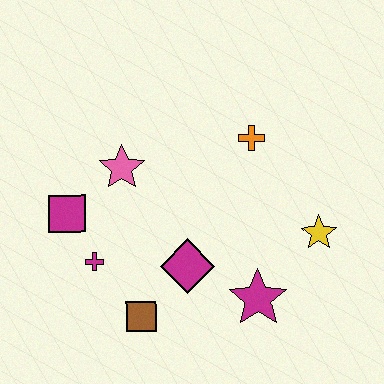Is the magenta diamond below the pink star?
Yes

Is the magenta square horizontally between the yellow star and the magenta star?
No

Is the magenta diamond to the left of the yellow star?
Yes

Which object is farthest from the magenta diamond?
The orange cross is farthest from the magenta diamond.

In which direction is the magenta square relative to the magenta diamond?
The magenta square is to the left of the magenta diamond.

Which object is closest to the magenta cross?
The magenta square is closest to the magenta cross.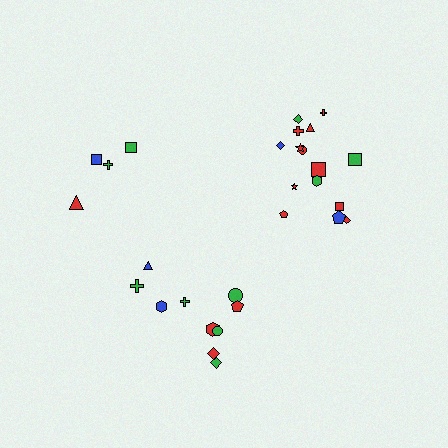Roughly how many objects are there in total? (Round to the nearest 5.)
Roughly 30 objects in total.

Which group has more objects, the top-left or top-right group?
The top-right group.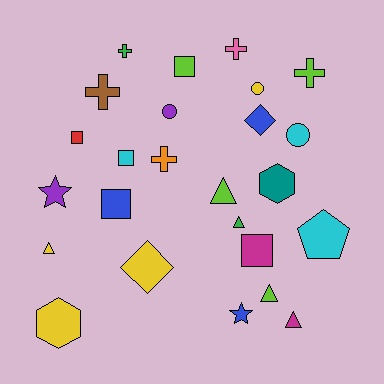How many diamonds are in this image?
There are 2 diamonds.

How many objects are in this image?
There are 25 objects.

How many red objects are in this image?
There is 1 red object.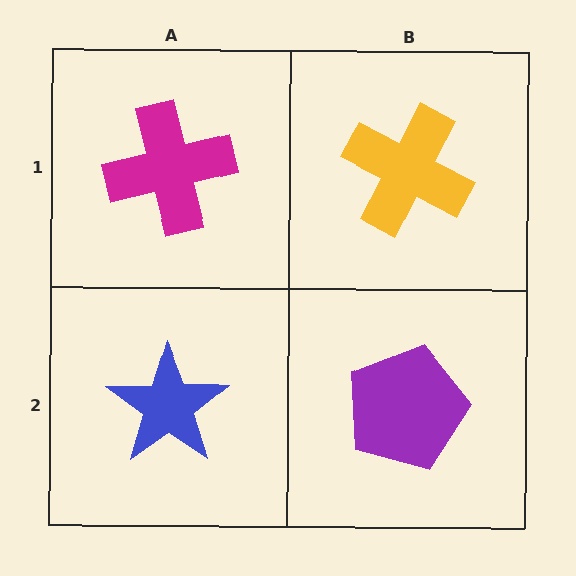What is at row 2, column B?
A purple pentagon.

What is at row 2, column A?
A blue star.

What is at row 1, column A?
A magenta cross.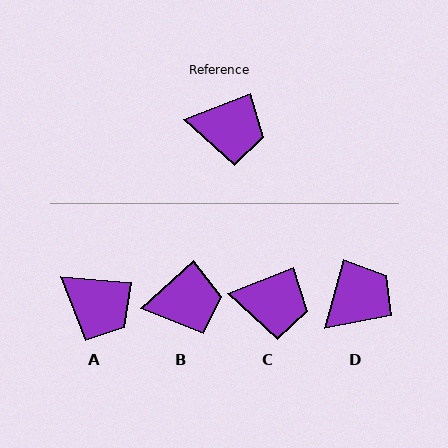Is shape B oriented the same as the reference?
No, it is off by about 21 degrees.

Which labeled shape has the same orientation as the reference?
C.